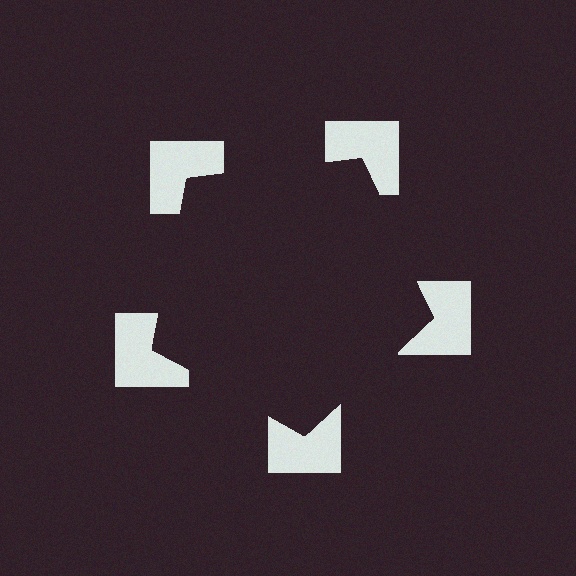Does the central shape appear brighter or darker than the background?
It typically appears slightly darker than the background, even though no actual brightness change is drawn.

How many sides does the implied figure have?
5 sides.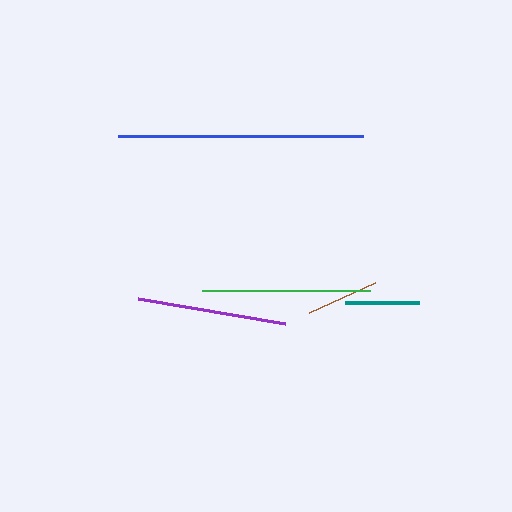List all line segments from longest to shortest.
From longest to shortest: blue, green, purple, teal, brown.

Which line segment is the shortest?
The brown line is the shortest at approximately 73 pixels.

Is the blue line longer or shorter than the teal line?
The blue line is longer than the teal line.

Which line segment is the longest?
The blue line is the longest at approximately 245 pixels.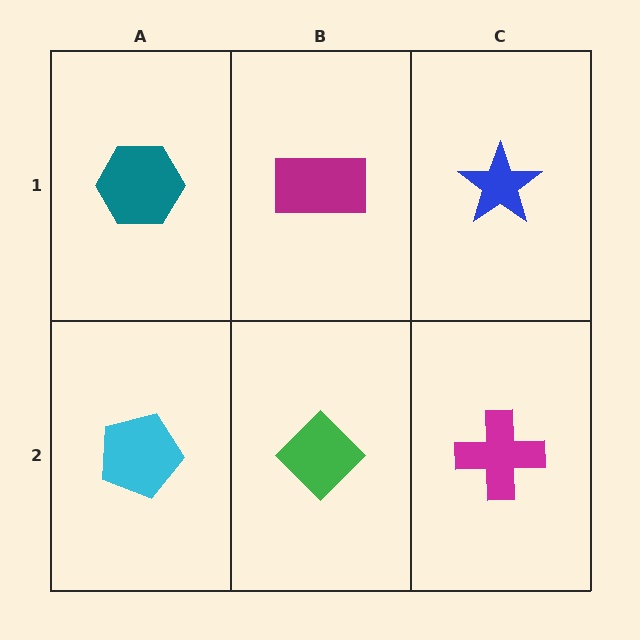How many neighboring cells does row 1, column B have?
3.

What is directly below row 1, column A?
A cyan pentagon.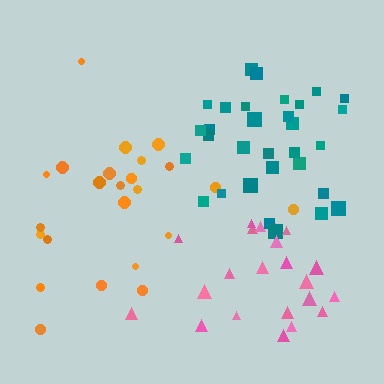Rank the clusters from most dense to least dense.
teal, pink, orange.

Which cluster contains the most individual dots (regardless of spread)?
Teal (31).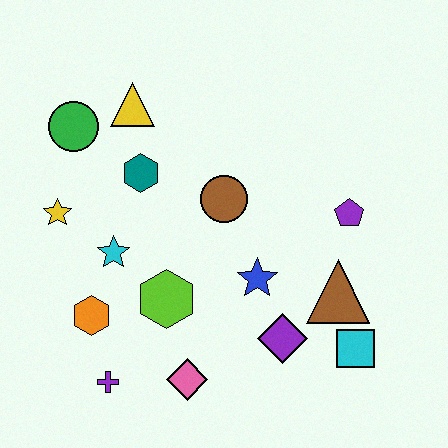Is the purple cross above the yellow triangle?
No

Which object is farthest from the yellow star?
The cyan square is farthest from the yellow star.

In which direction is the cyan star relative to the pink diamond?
The cyan star is above the pink diamond.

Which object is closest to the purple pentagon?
The brown triangle is closest to the purple pentagon.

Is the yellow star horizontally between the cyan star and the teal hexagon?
No